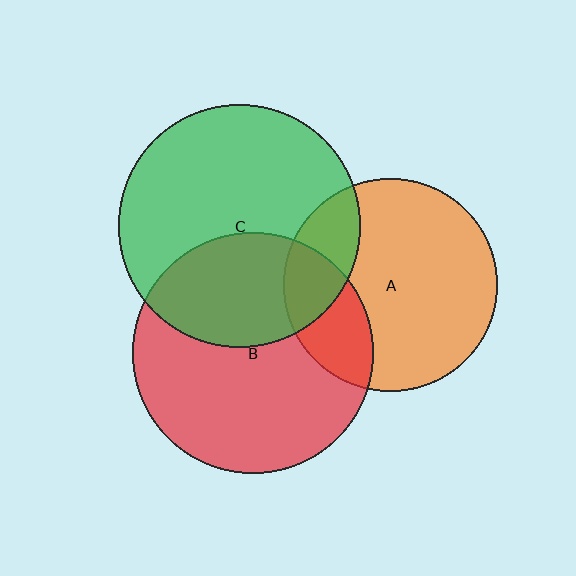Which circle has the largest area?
Circle C (green).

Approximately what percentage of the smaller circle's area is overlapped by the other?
Approximately 20%.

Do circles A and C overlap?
Yes.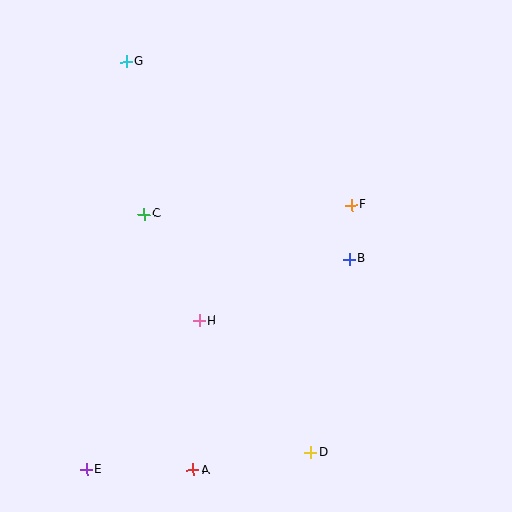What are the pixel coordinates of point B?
Point B is at (349, 259).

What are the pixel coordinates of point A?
Point A is at (193, 470).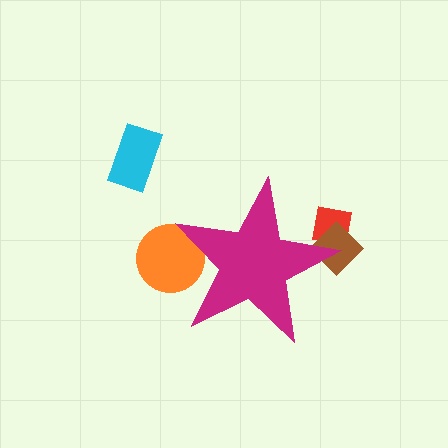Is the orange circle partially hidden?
Yes, the orange circle is partially hidden behind the magenta star.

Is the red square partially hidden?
Yes, the red square is partially hidden behind the magenta star.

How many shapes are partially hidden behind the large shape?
3 shapes are partially hidden.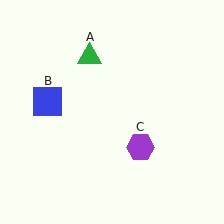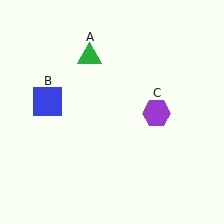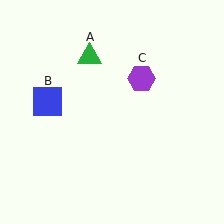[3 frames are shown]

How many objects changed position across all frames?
1 object changed position: purple hexagon (object C).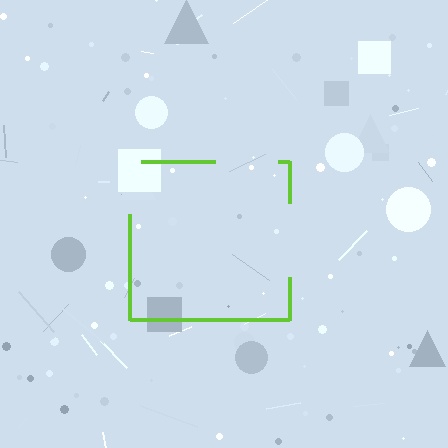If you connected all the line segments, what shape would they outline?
They would outline a square.